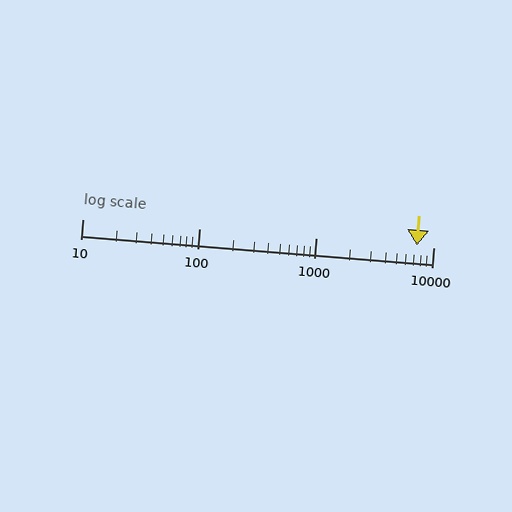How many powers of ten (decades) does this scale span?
The scale spans 3 decades, from 10 to 10000.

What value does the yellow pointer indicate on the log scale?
The pointer indicates approximately 7200.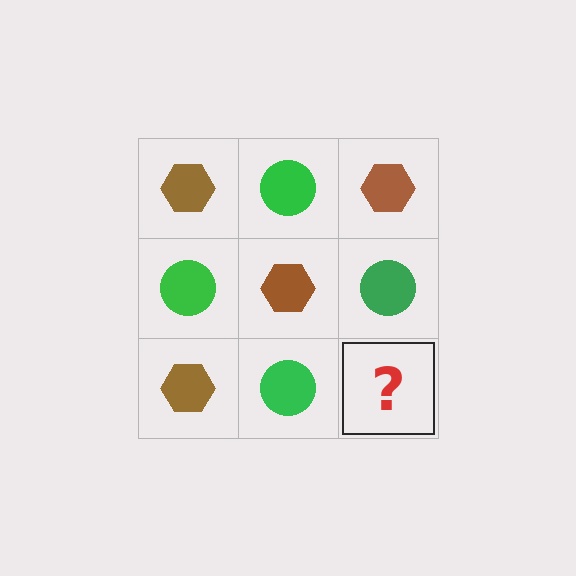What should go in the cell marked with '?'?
The missing cell should contain a brown hexagon.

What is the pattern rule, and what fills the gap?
The rule is that it alternates brown hexagon and green circle in a checkerboard pattern. The gap should be filled with a brown hexagon.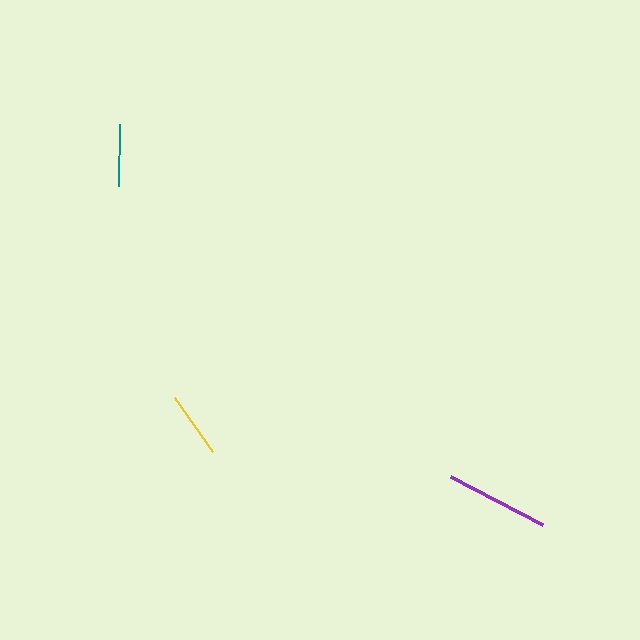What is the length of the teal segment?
The teal segment is approximately 61 pixels long.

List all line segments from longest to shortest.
From longest to shortest: purple, yellow, teal.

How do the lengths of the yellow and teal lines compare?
The yellow and teal lines are approximately the same length.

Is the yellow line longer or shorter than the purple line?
The purple line is longer than the yellow line.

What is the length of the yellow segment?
The yellow segment is approximately 67 pixels long.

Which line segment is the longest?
The purple line is the longest at approximately 103 pixels.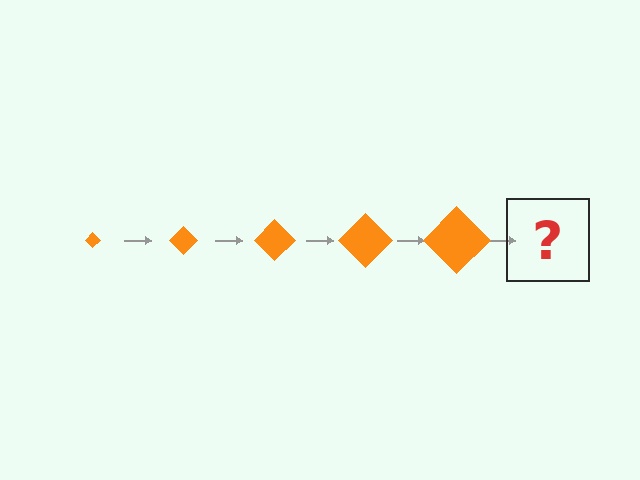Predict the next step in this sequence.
The next step is an orange diamond, larger than the previous one.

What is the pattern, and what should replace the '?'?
The pattern is that the diamond gets progressively larger each step. The '?' should be an orange diamond, larger than the previous one.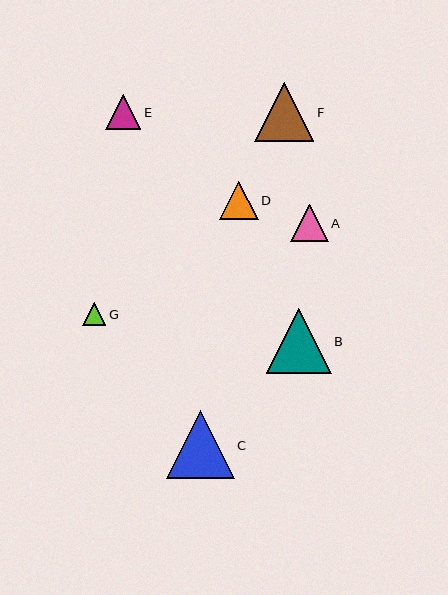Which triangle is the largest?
Triangle C is the largest with a size of approximately 68 pixels.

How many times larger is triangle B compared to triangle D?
Triangle B is approximately 1.7 times the size of triangle D.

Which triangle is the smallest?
Triangle G is the smallest with a size of approximately 23 pixels.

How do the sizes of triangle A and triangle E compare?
Triangle A and triangle E are approximately the same size.